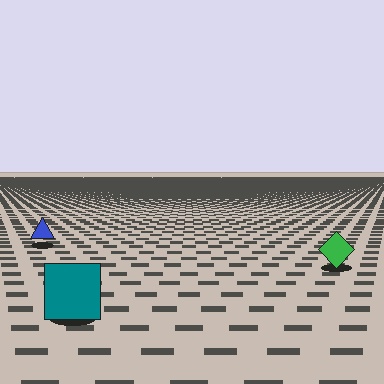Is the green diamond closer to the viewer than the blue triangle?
Yes. The green diamond is closer — you can tell from the texture gradient: the ground texture is coarser near it.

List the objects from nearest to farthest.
From nearest to farthest: the teal square, the green diamond, the blue triangle.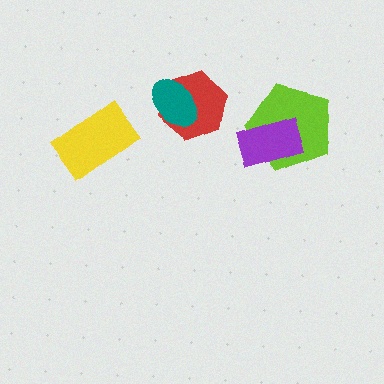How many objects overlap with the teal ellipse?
1 object overlaps with the teal ellipse.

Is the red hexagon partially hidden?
Yes, it is partially covered by another shape.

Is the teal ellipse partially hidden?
No, no other shape covers it.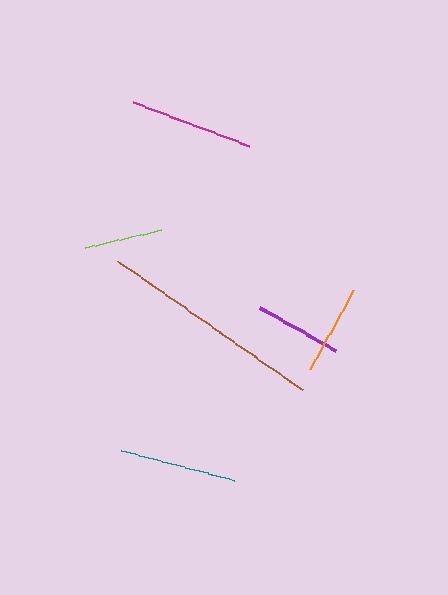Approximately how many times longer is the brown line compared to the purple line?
The brown line is approximately 2.6 times the length of the purple line.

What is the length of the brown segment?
The brown segment is approximately 226 pixels long.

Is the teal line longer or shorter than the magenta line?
The magenta line is longer than the teal line.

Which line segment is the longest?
The brown line is the longest at approximately 226 pixels.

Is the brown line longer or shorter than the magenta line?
The brown line is longer than the magenta line.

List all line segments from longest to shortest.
From longest to shortest: brown, magenta, teal, orange, purple, lime.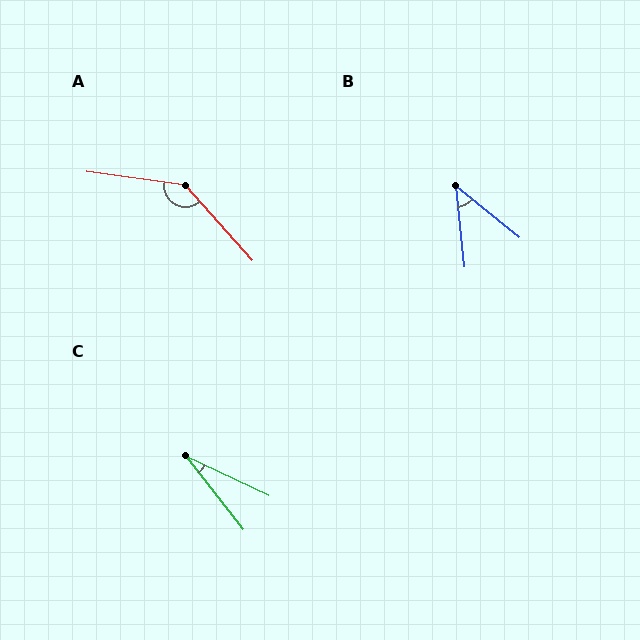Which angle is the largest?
A, at approximately 139 degrees.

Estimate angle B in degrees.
Approximately 45 degrees.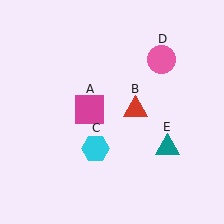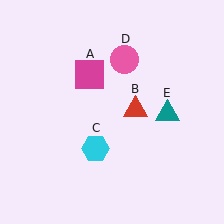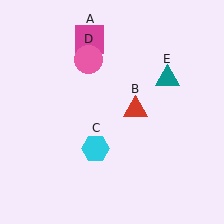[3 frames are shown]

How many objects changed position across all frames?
3 objects changed position: magenta square (object A), pink circle (object D), teal triangle (object E).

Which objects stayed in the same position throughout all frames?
Red triangle (object B) and cyan hexagon (object C) remained stationary.